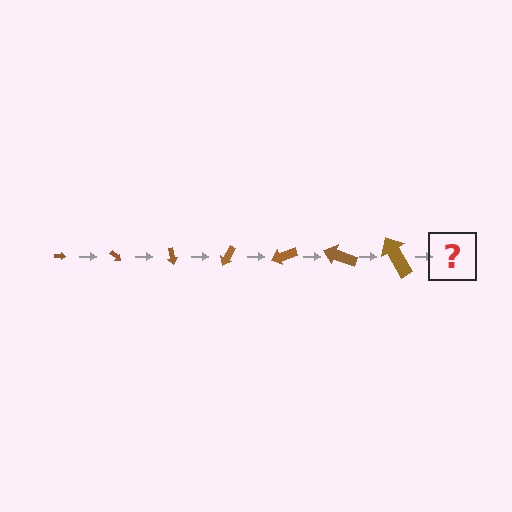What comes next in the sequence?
The next element should be an arrow, larger than the previous one and rotated 280 degrees from the start.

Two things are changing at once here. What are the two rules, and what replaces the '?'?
The two rules are that the arrow grows larger each step and it rotates 40 degrees each step. The '?' should be an arrow, larger than the previous one and rotated 280 degrees from the start.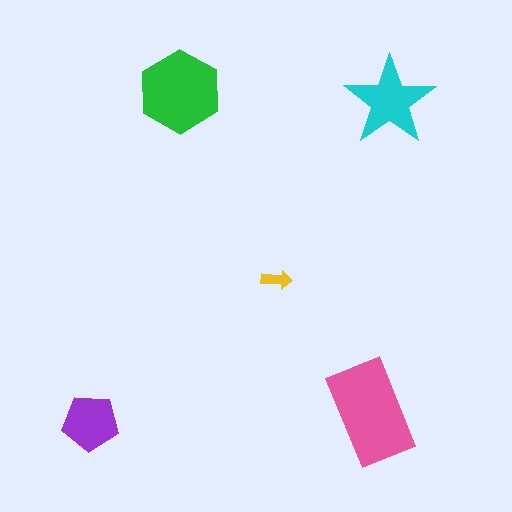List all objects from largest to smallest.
The pink rectangle, the green hexagon, the cyan star, the purple pentagon, the yellow arrow.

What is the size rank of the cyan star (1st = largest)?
3rd.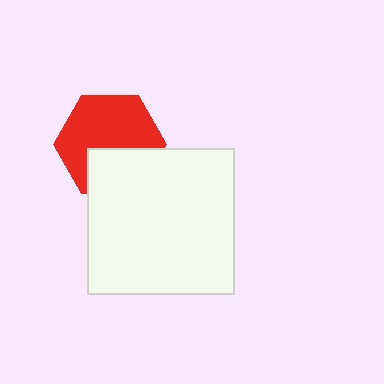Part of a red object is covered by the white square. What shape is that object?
It is a hexagon.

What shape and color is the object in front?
The object in front is a white square.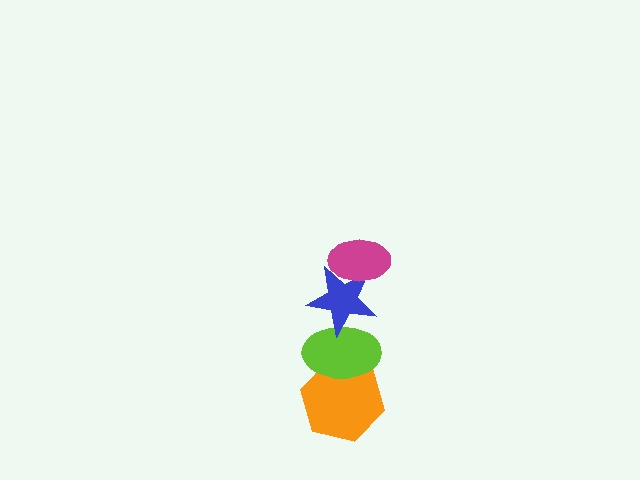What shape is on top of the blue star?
The magenta ellipse is on top of the blue star.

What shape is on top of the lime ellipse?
The blue star is on top of the lime ellipse.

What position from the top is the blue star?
The blue star is 2nd from the top.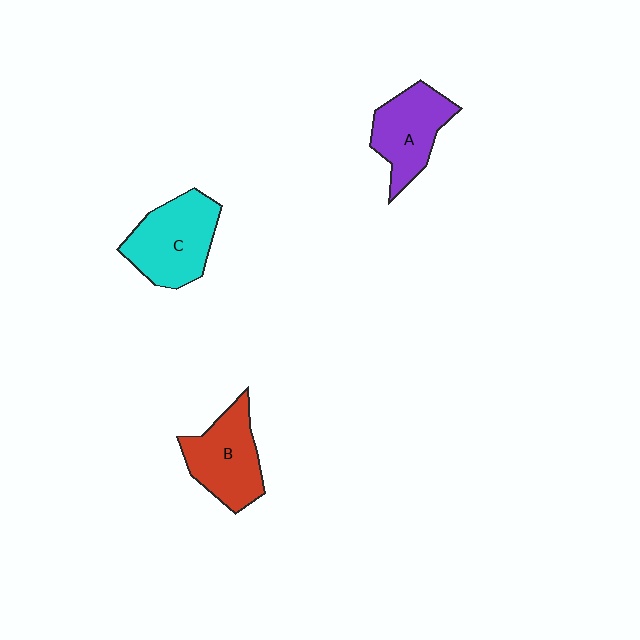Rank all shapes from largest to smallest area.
From largest to smallest: C (cyan), B (red), A (purple).